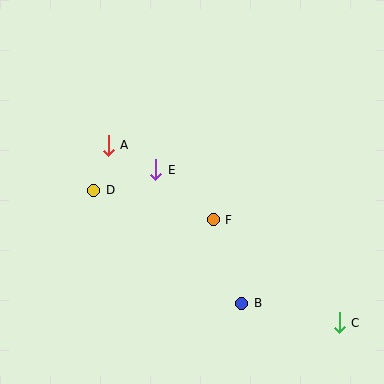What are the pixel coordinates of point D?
Point D is at (94, 190).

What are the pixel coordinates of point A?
Point A is at (108, 145).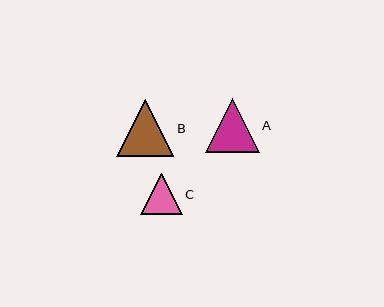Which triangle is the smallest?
Triangle C is the smallest with a size of approximately 41 pixels.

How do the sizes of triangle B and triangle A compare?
Triangle B and triangle A are approximately the same size.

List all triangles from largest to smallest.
From largest to smallest: B, A, C.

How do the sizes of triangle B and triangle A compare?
Triangle B and triangle A are approximately the same size.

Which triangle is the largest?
Triangle B is the largest with a size of approximately 57 pixels.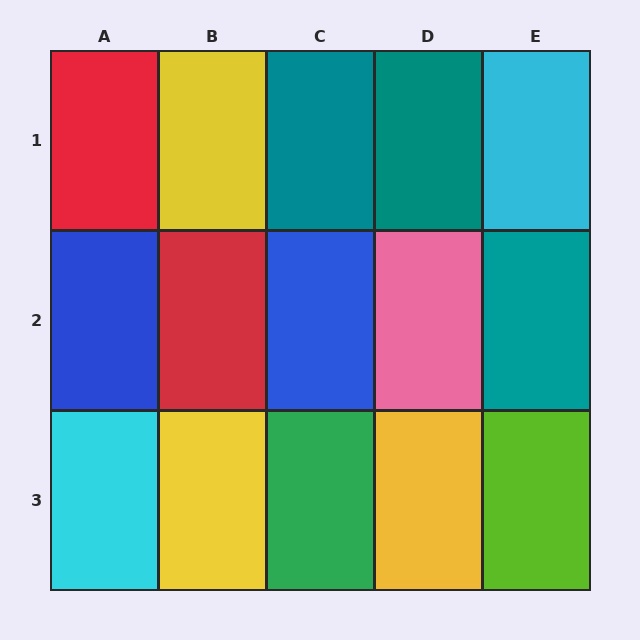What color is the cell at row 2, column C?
Blue.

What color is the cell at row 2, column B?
Red.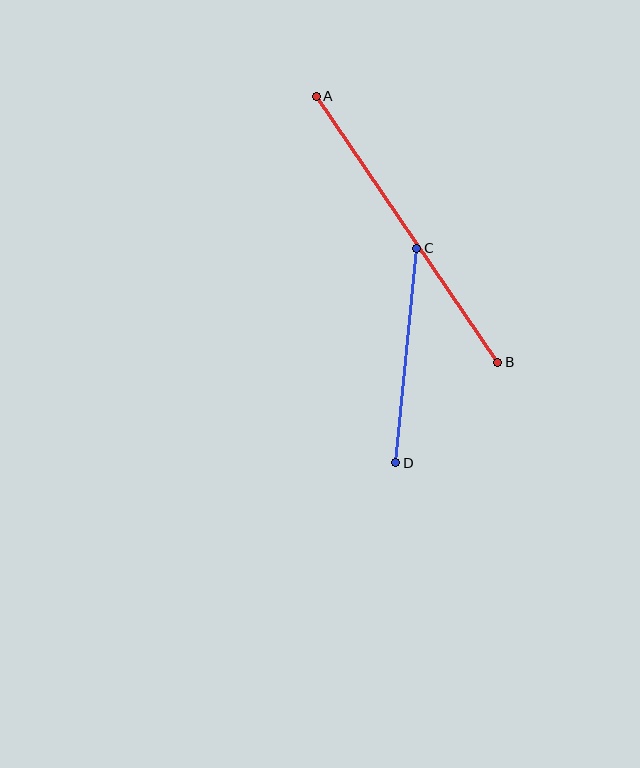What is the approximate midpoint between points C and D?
The midpoint is at approximately (406, 355) pixels.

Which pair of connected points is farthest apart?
Points A and B are farthest apart.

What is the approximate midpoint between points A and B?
The midpoint is at approximately (407, 229) pixels.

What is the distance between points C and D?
The distance is approximately 215 pixels.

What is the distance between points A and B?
The distance is approximately 322 pixels.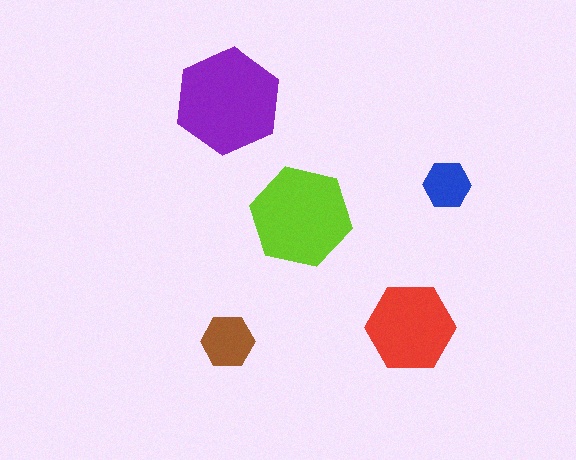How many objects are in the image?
There are 5 objects in the image.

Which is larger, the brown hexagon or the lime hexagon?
The lime one.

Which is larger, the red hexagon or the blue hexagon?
The red one.